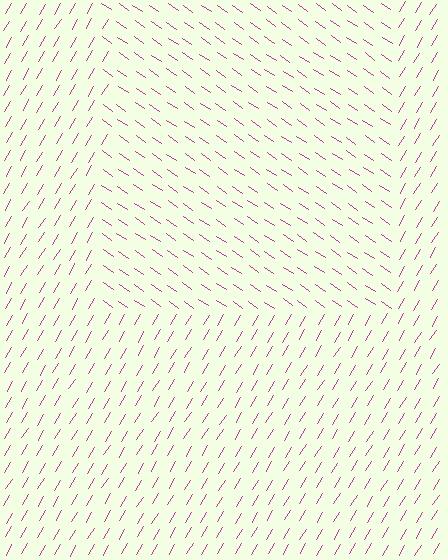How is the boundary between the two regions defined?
The boundary is defined purely by a change in line orientation (approximately 86 degrees difference). All lines are the same color and thickness.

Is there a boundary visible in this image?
Yes, there is a texture boundary formed by a change in line orientation.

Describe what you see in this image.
The image is filled with small magenta line segments. A rectangle region in the image has lines oriented differently from the surrounding lines, creating a visible texture boundary.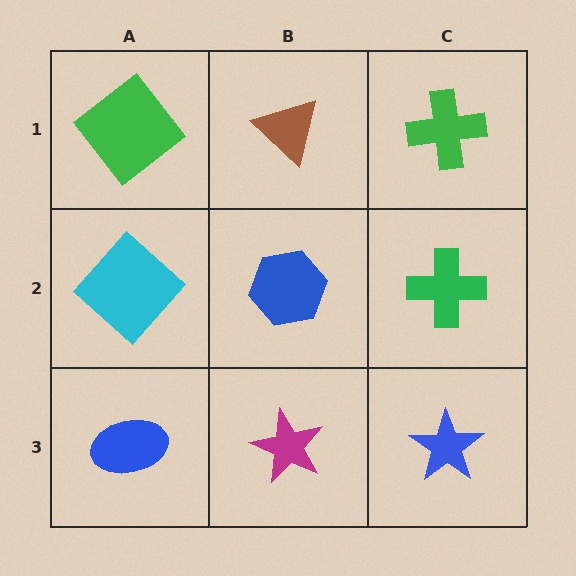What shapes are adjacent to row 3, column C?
A green cross (row 2, column C), a magenta star (row 3, column B).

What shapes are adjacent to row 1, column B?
A blue hexagon (row 2, column B), a green diamond (row 1, column A), a green cross (row 1, column C).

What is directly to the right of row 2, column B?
A green cross.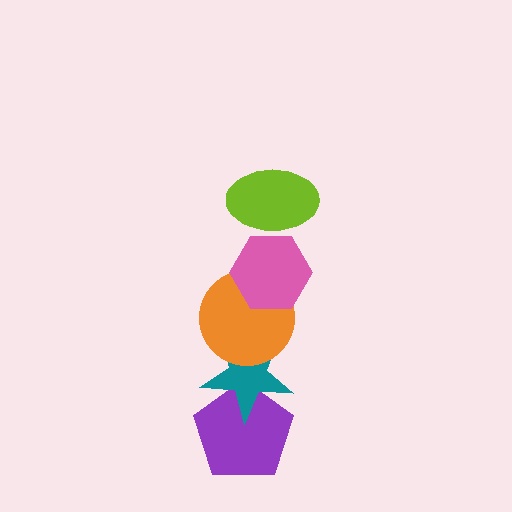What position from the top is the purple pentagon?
The purple pentagon is 5th from the top.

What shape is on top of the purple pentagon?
The teal star is on top of the purple pentagon.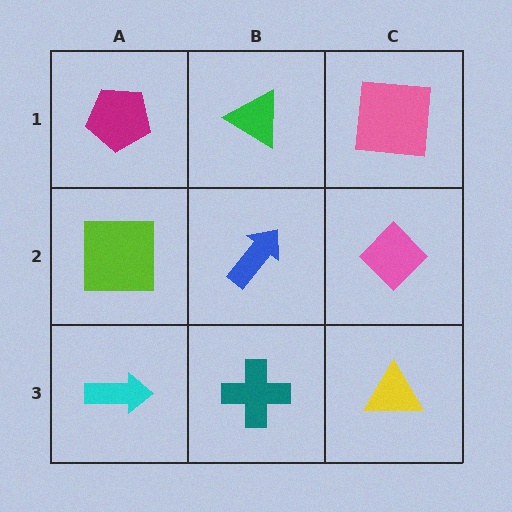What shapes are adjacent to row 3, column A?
A lime square (row 2, column A), a teal cross (row 3, column B).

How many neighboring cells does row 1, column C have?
2.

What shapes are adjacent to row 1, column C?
A pink diamond (row 2, column C), a green triangle (row 1, column B).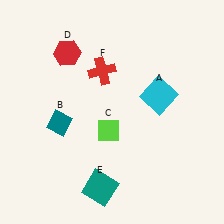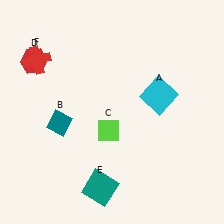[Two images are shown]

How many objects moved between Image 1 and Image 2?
2 objects moved between the two images.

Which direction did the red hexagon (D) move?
The red hexagon (D) moved left.